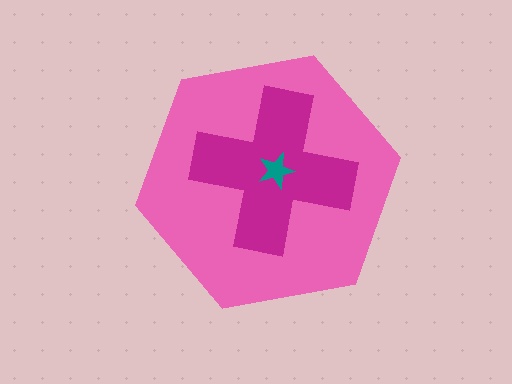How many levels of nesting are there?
3.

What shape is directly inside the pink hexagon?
The magenta cross.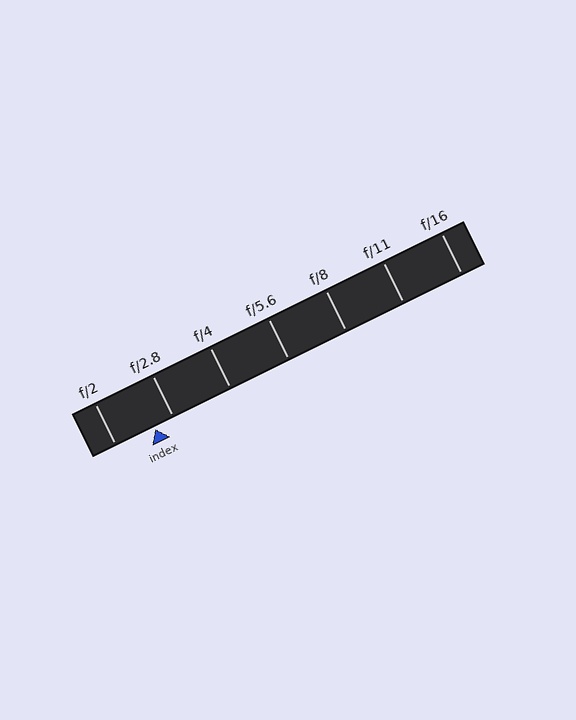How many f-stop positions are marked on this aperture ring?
There are 7 f-stop positions marked.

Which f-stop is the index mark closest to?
The index mark is closest to f/2.8.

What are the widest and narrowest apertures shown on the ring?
The widest aperture shown is f/2 and the narrowest is f/16.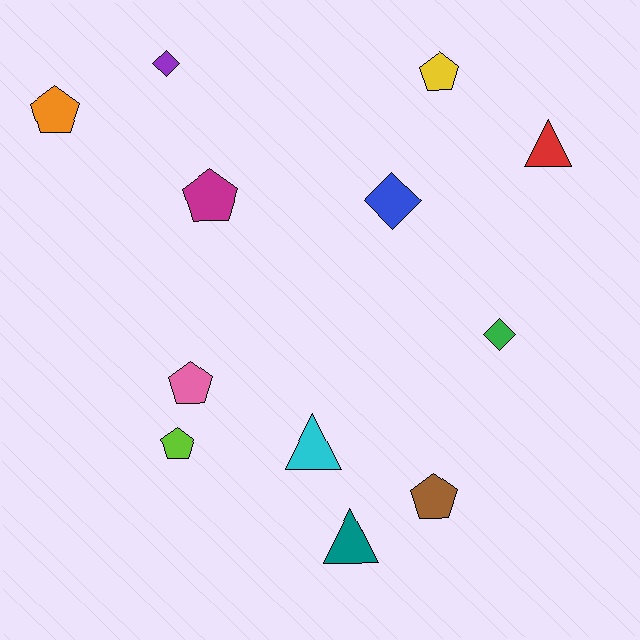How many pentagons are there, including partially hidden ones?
There are 6 pentagons.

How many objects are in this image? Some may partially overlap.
There are 12 objects.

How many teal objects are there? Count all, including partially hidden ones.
There is 1 teal object.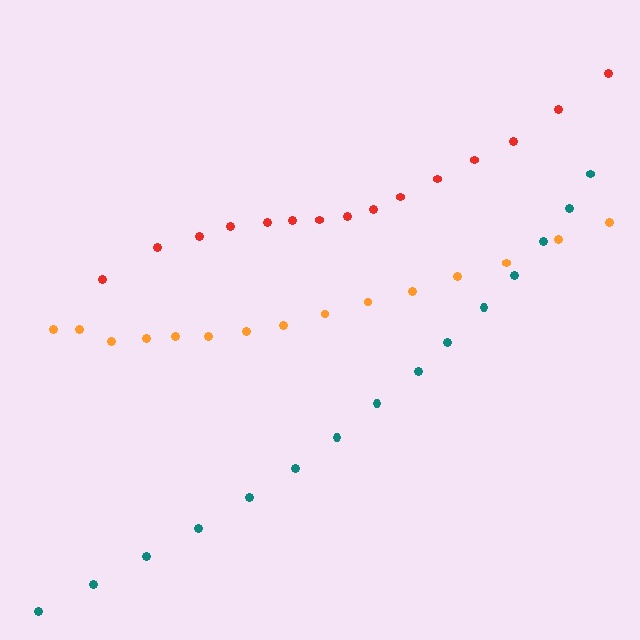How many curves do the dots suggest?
There are 3 distinct paths.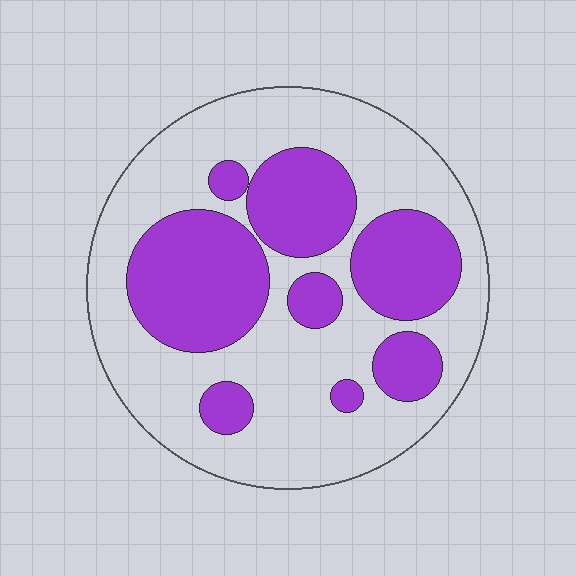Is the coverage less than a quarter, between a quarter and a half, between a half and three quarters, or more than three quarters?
Between a quarter and a half.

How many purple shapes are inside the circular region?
8.